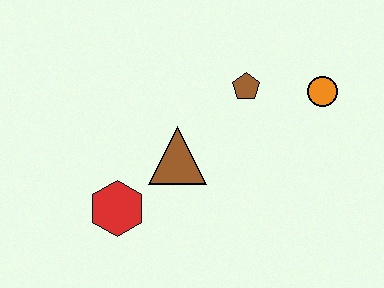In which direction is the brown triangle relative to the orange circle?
The brown triangle is to the left of the orange circle.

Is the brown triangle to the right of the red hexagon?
Yes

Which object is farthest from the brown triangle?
The orange circle is farthest from the brown triangle.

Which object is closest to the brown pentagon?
The orange circle is closest to the brown pentagon.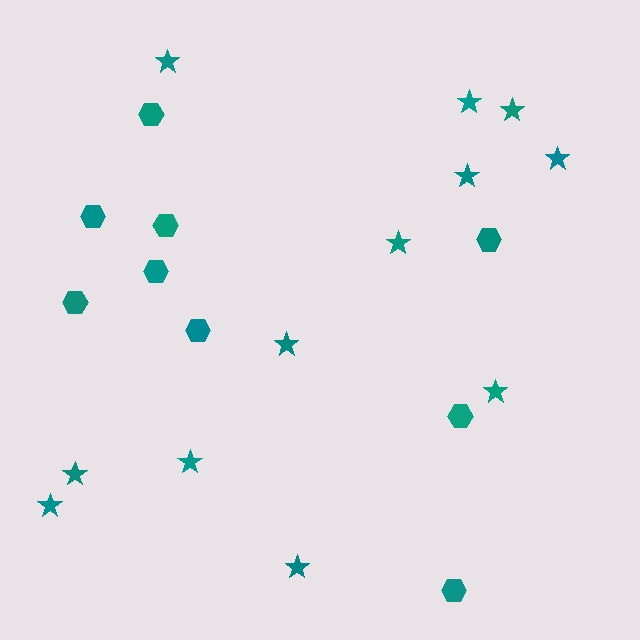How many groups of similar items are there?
There are 2 groups: one group of hexagons (9) and one group of stars (12).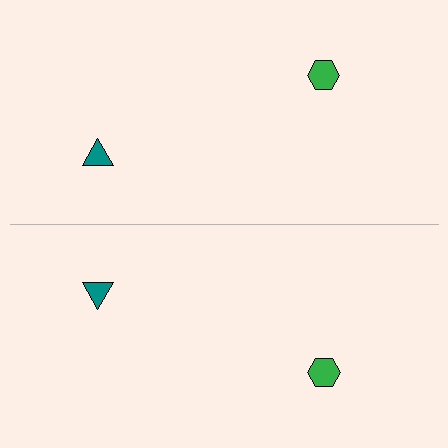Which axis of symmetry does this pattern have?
The pattern has a horizontal axis of symmetry running through the center of the image.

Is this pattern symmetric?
Yes, this pattern has bilateral (reflection) symmetry.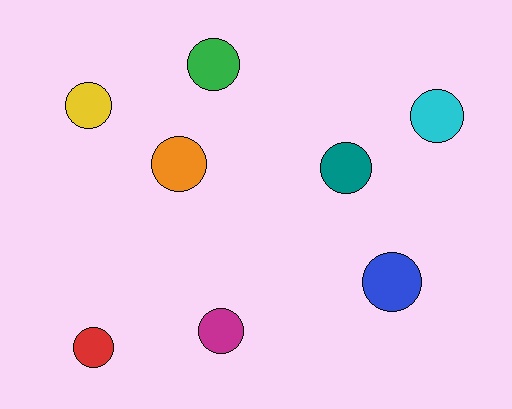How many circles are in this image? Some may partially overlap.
There are 8 circles.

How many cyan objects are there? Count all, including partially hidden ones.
There is 1 cyan object.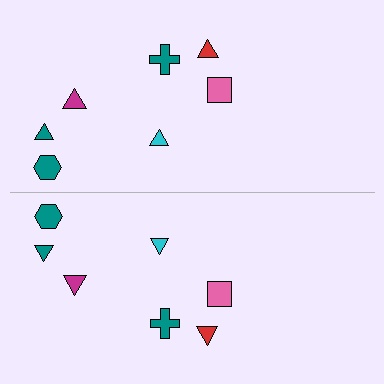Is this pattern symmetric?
Yes, this pattern has bilateral (reflection) symmetry.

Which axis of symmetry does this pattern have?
The pattern has a horizontal axis of symmetry running through the center of the image.